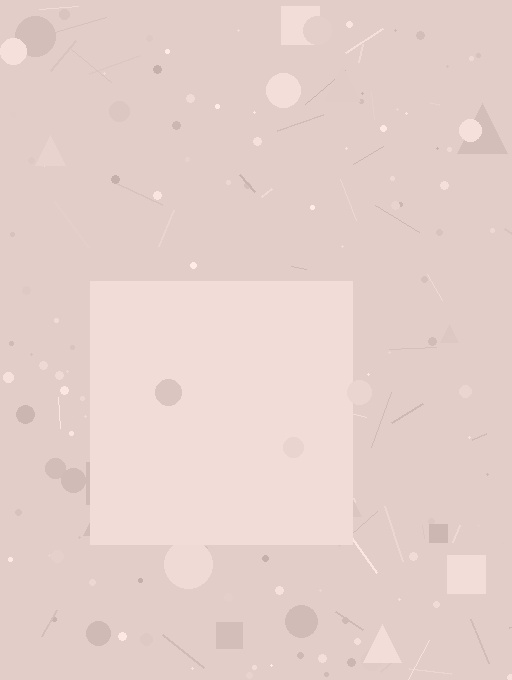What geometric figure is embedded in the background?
A square is embedded in the background.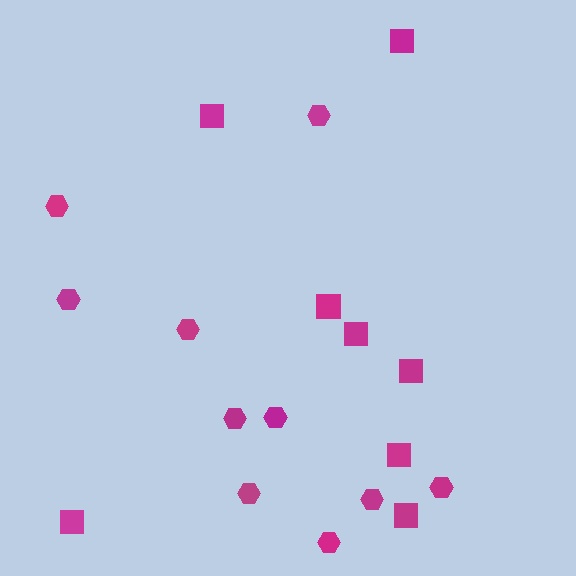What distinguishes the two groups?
There are 2 groups: one group of squares (8) and one group of hexagons (10).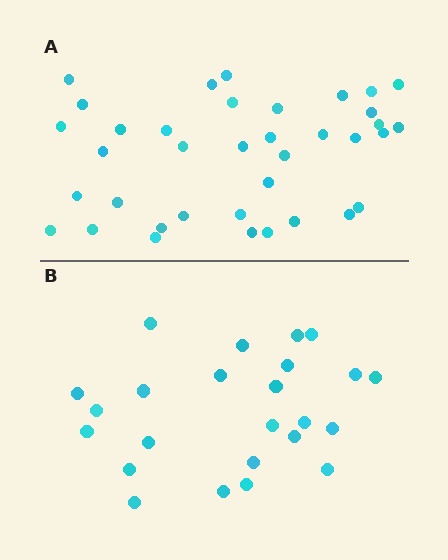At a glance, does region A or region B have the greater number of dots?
Region A (the top region) has more dots.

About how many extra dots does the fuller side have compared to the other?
Region A has approximately 15 more dots than region B.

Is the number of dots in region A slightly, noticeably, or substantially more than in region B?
Region A has substantially more. The ratio is roughly 1.5 to 1.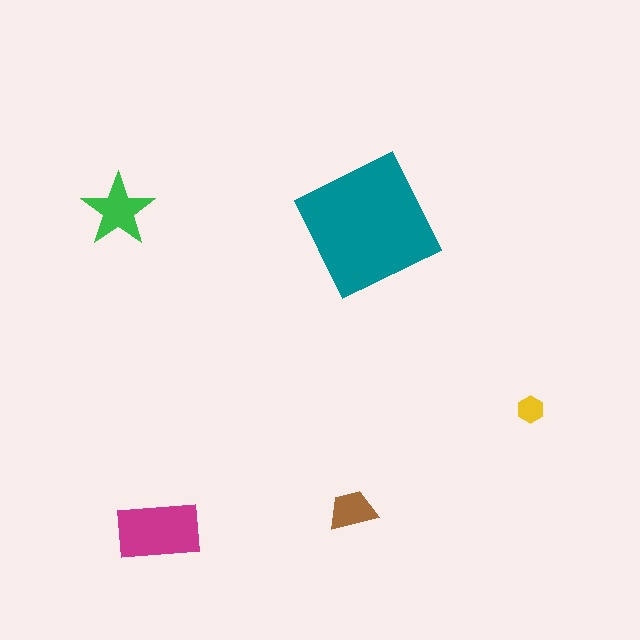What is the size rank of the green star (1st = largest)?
3rd.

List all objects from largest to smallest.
The teal square, the magenta rectangle, the green star, the brown trapezoid, the yellow hexagon.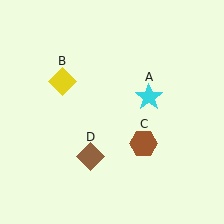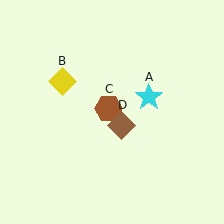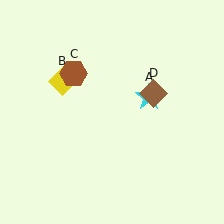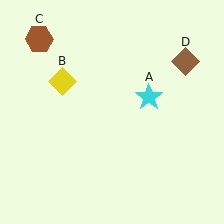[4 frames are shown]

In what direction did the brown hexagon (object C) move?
The brown hexagon (object C) moved up and to the left.